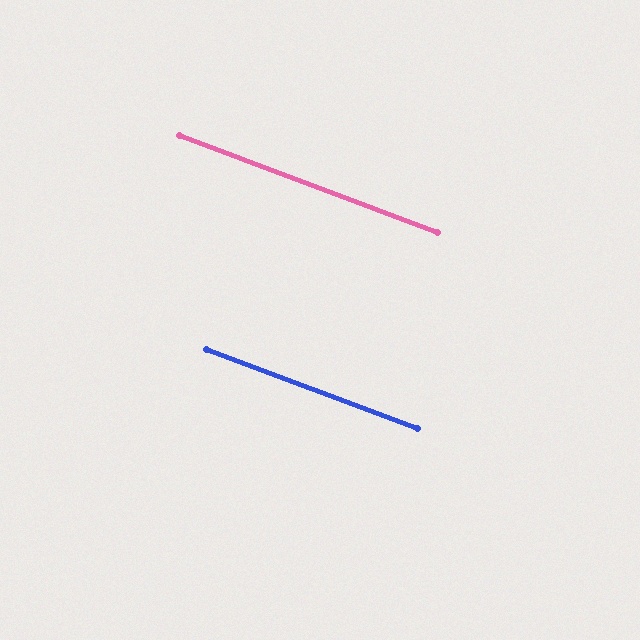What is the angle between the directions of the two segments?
Approximately 0 degrees.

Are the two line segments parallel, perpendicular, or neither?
Parallel — their directions differ by only 0.0°.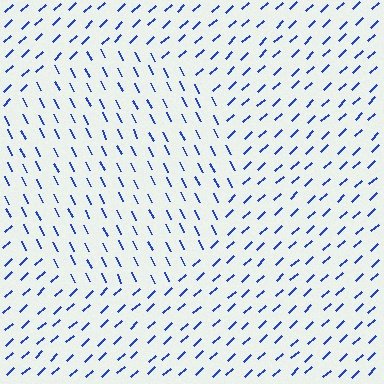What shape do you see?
I see a circle.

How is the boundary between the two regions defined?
The boundary is defined purely by a change in line orientation (approximately 74 degrees difference). All lines are the same color and thickness.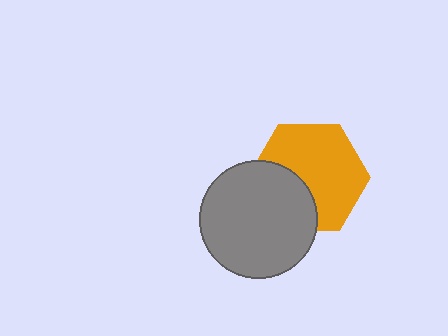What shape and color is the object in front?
The object in front is a gray circle.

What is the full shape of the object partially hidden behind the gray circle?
The partially hidden object is an orange hexagon.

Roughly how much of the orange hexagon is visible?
Most of it is visible (roughly 66%).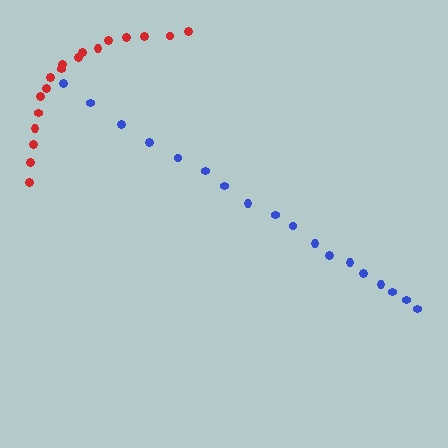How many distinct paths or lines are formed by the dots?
There are 2 distinct paths.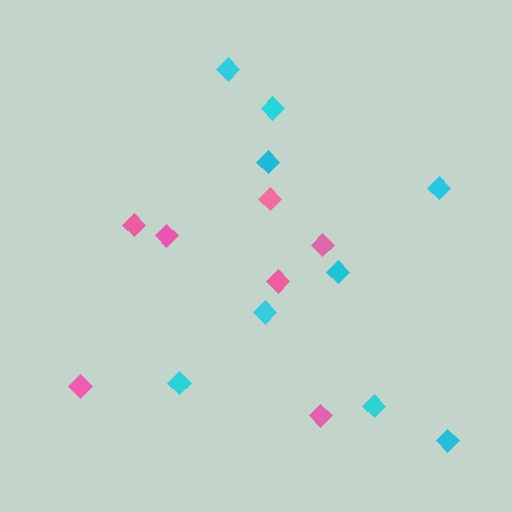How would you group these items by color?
There are 2 groups: one group of pink diamonds (7) and one group of cyan diamonds (9).